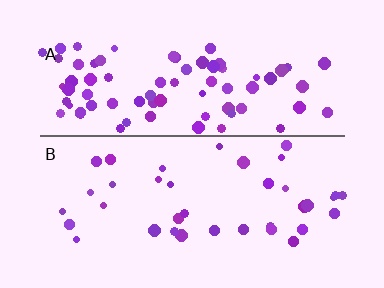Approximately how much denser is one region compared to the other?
Approximately 2.0× — region A over region B.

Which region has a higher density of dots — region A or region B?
A (the top).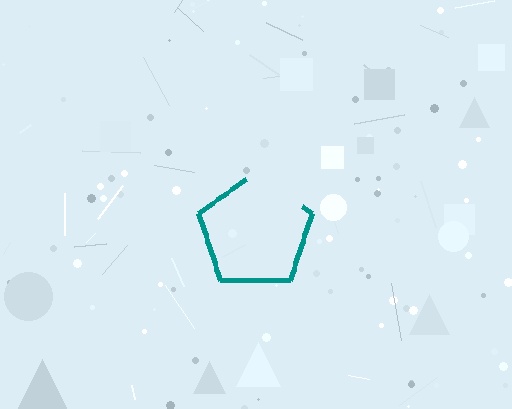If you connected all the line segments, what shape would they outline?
They would outline a pentagon.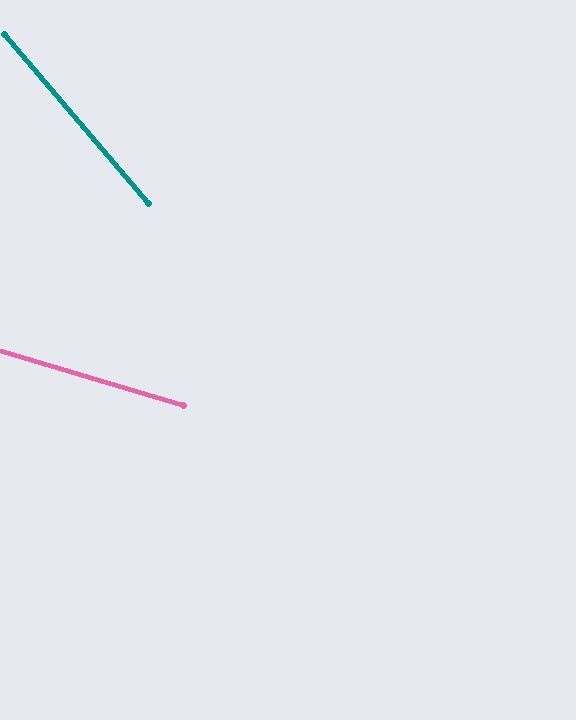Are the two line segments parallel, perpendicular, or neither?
Neither parallel nor perpendicular — they differ by about 33°.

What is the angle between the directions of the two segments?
Approximately 33 degrees.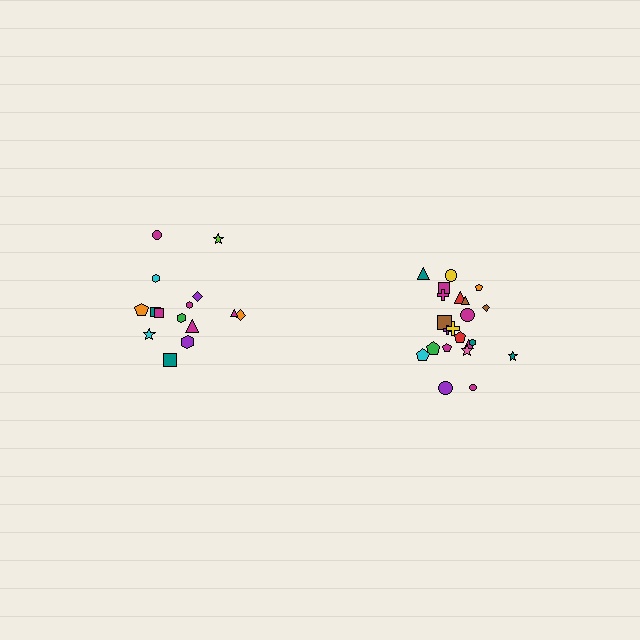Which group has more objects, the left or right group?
The right group.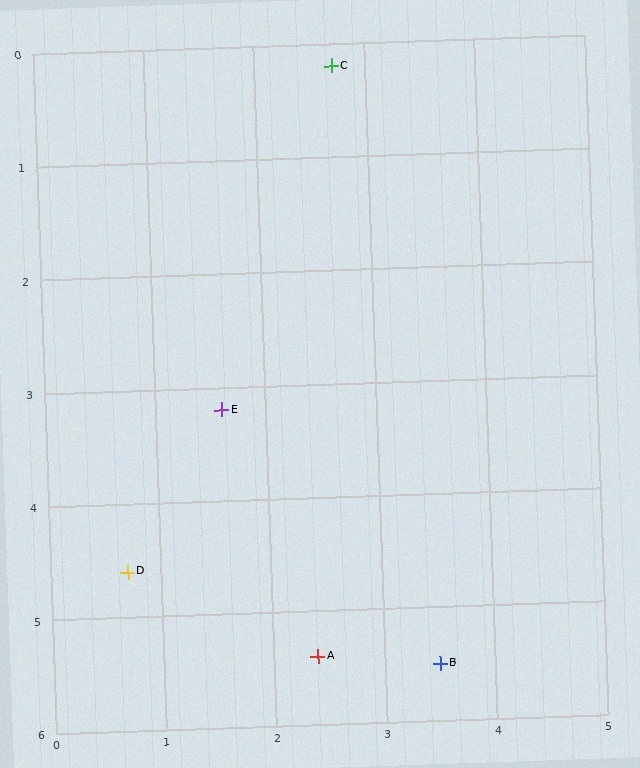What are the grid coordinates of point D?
Point D is at approximately (0.7, 4.6).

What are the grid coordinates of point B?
Point B is at approximately (3.5, 5.5).